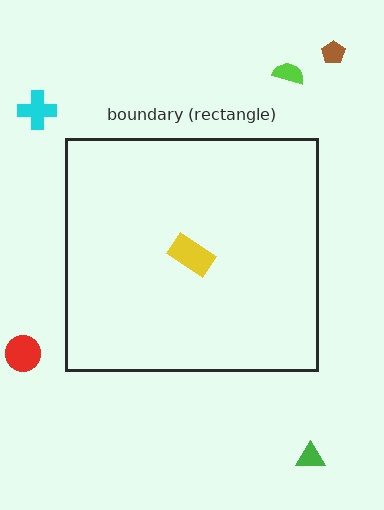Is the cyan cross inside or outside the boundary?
Outside.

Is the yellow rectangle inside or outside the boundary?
Inside.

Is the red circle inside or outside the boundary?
Outside.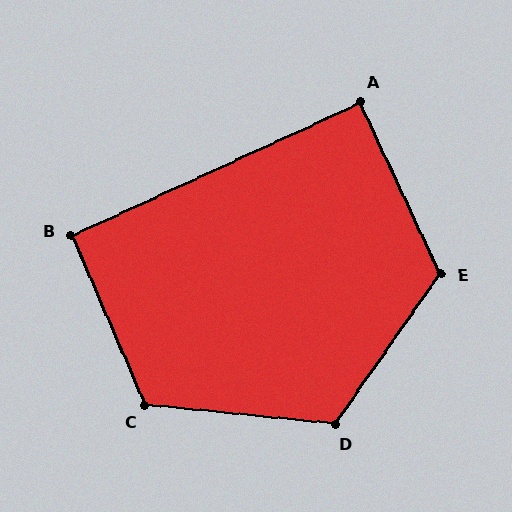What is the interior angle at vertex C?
Approximately 119 degrees (obtuse).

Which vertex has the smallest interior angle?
A, at approximately 91 degrees.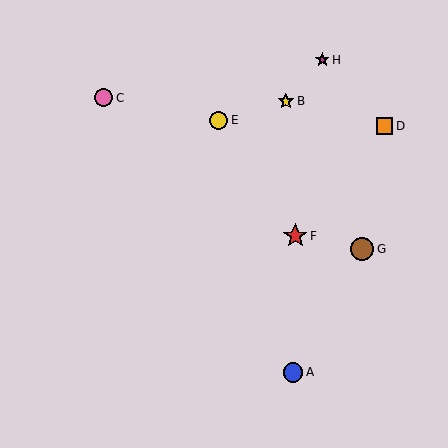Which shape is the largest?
The red star (labeled F) is the largest.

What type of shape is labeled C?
Shape C is a pink circle.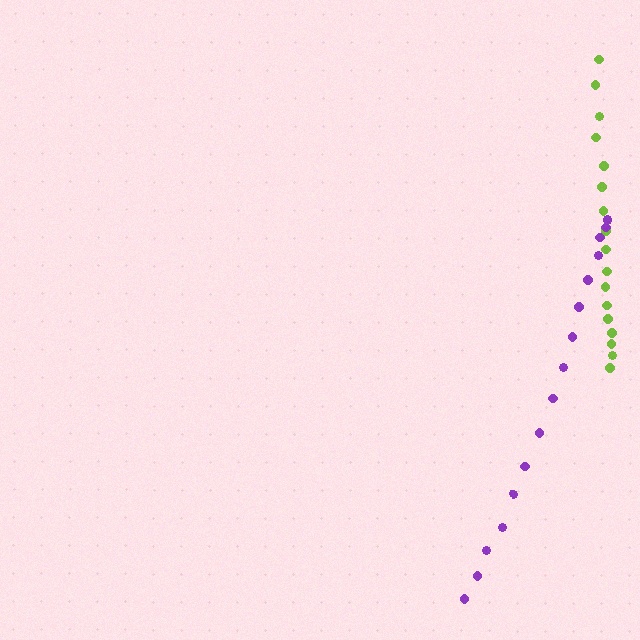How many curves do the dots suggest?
There are 2 distinct paths.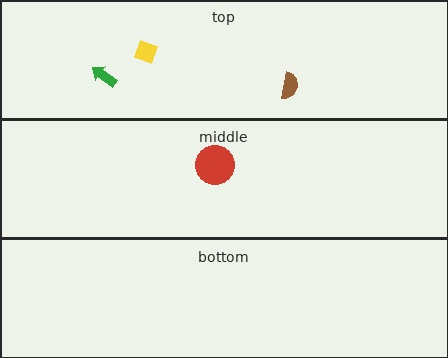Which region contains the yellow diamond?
The top region.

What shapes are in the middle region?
The red circle.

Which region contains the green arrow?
The top region.